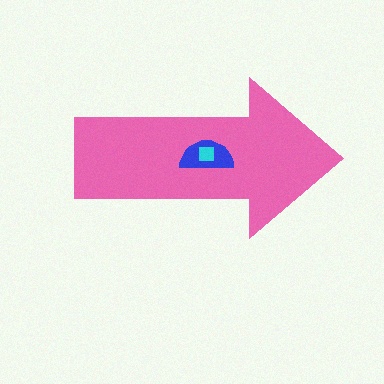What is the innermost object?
The cyan square.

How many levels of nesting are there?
3.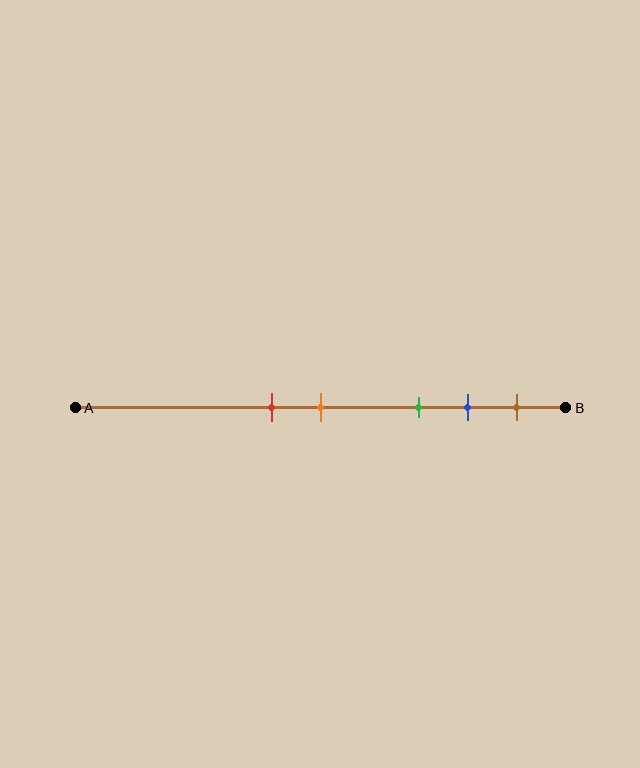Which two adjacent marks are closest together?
The red and orange marks are the closest adjacent pair.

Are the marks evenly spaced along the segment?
No, the marks are not evenly spaced.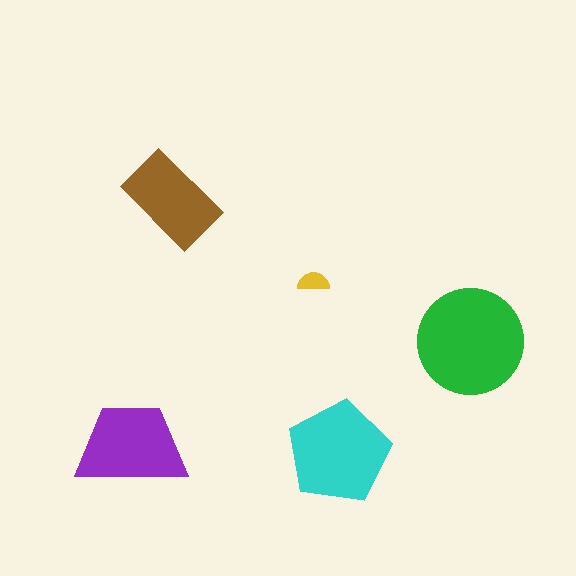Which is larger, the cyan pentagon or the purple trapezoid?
The cyan pentagon.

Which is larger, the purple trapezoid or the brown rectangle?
The purple trapezoid.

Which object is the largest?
The green circle.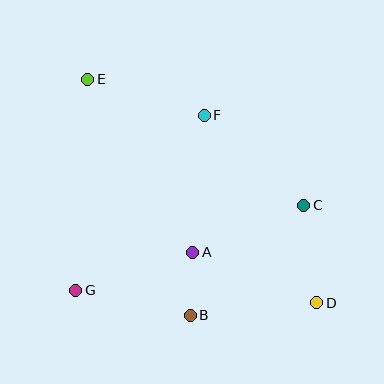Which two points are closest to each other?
Points A and B are closest to each other.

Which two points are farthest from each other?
Points D and E are farthest from each other.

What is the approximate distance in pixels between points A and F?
The distance between A and F is approximately 137 pixels.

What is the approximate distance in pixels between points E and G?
The distance between E and G is approximately 211 pixels.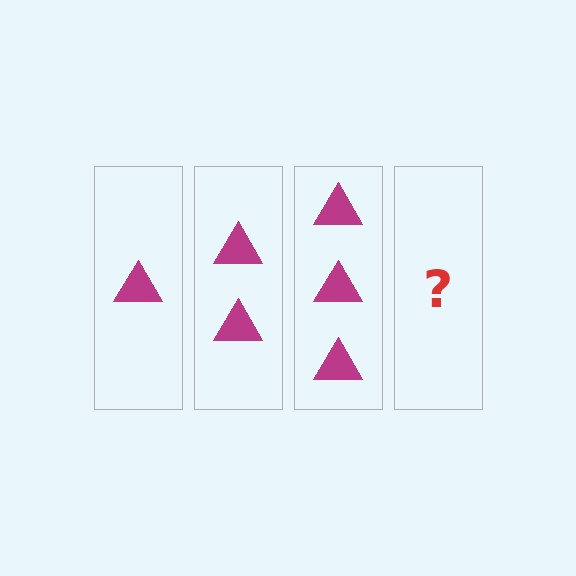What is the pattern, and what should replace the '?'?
The pattern is that each step adds one more triangle. The '?' should be 4 triangles.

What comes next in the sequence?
The next element should be 4 triangles.